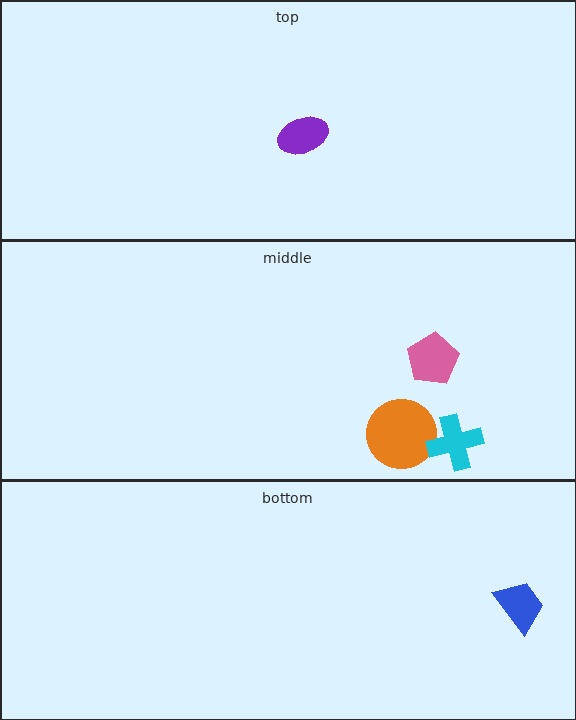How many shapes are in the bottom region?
1.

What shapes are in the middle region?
The pink pentagon, the orange circle, the cyan cross.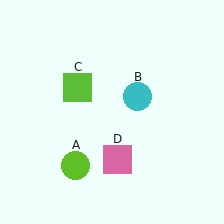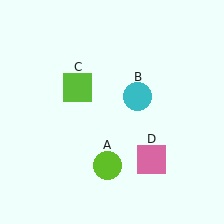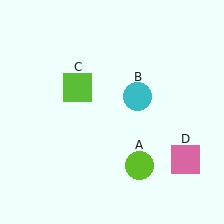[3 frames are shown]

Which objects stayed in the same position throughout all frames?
Cyan circle (object B) and lime square (object C) remained stationary.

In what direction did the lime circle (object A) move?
The lime circle (object A) moved right.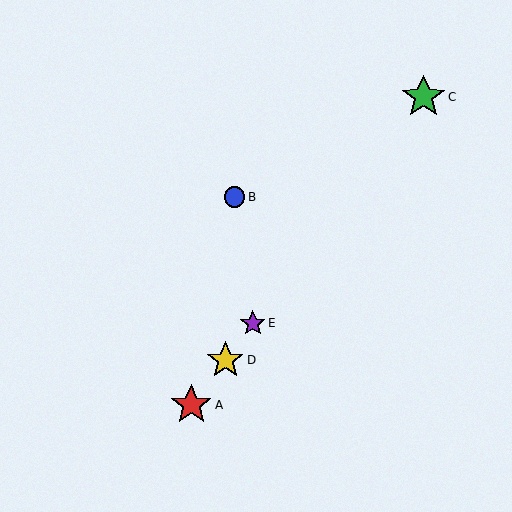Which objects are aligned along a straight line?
Objects A, C, D, E are aligned along a straight line.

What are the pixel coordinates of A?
Object A is at (191, 405).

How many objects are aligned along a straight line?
4 objects (A, C, D, E) are aligned along a straight line.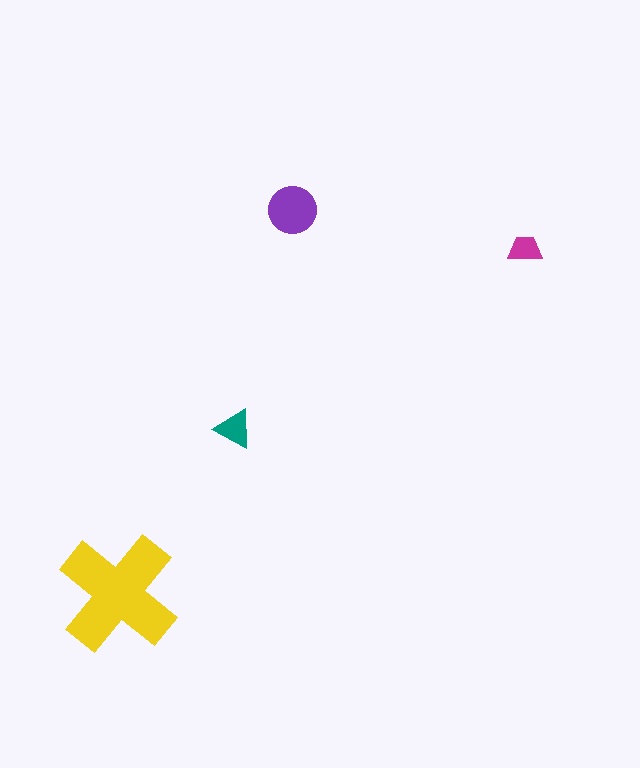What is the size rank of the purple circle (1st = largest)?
2nd.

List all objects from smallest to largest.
The magenta trapezoid, the teal triangle, the purple circle, the yellow cross.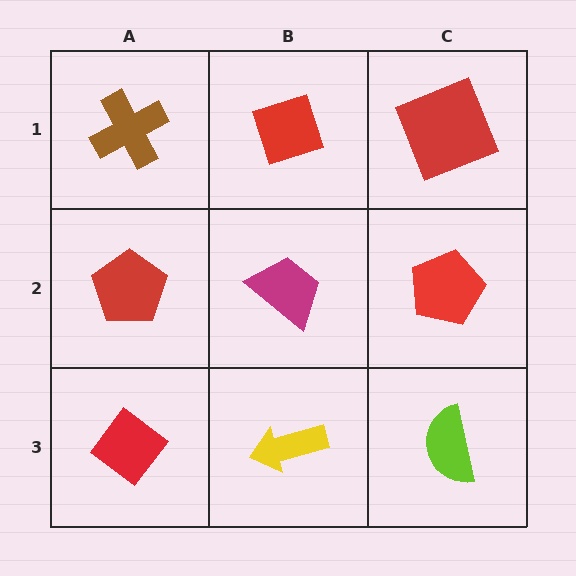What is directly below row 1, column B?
A magenta trapezoid.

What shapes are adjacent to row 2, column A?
A brown cross (row 1, column A), a red diamond (row 3, column A), a magenta trapezoid (row 2, column B).